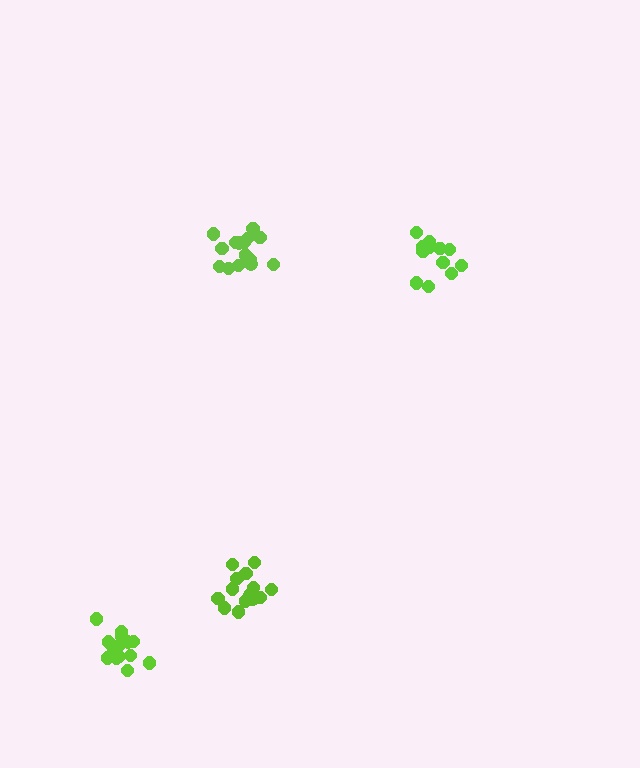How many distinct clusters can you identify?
There are 4 distinct clusters.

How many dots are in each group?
Group 1: 12 dots, Group 2: 14 dots, Group 3: 15 dots, Group 4: 16 dots (57 total).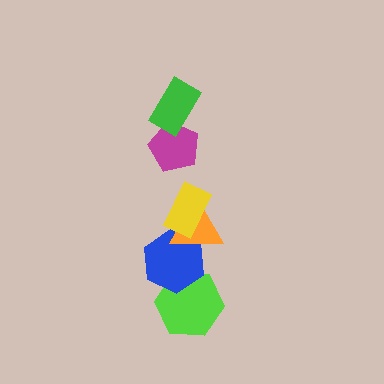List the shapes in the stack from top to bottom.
From top to bottom: the green rectangle, the magenta pentagon, the yellow rectangle, the orange triangle, the blue hexagon, the lime hexagon.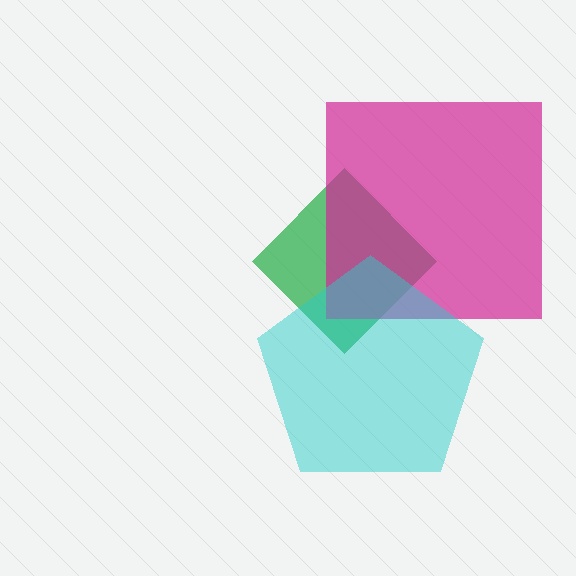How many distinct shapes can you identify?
There are 3 distinct shapes: a green diamond, a magenta square, a cyan pentagon.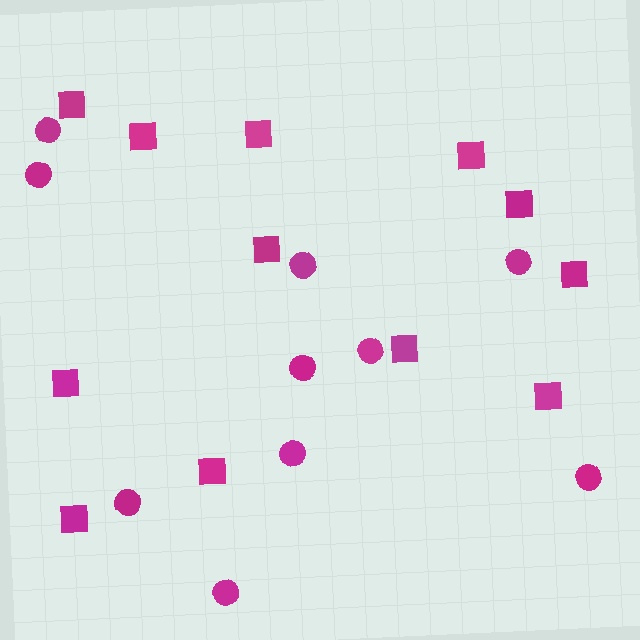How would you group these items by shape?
There are 2 groups: one group of squares (12) and one group of circles (10).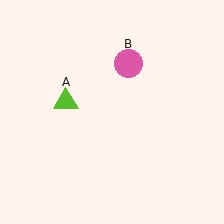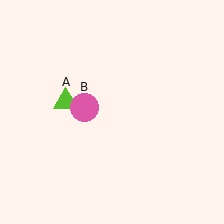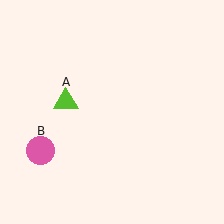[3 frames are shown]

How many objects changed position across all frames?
1 object changed position: pink circle (object B).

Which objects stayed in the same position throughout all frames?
Lime triangle (object A) remained stationary.